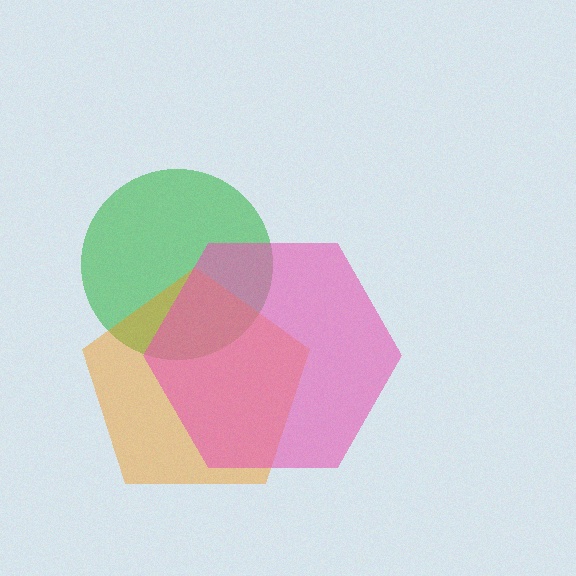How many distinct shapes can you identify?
There are 3 distinct shapes: a green circle, an orange pentagon, a pink hexagon.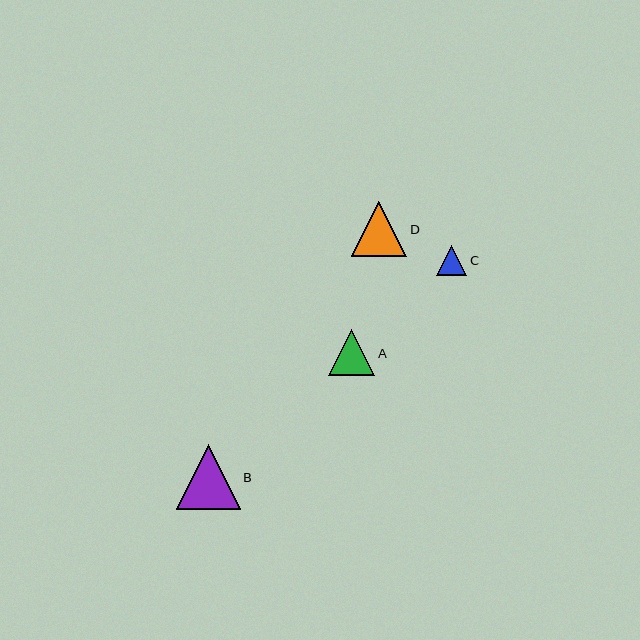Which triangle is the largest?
Triangle B is the largest with a size of approximately 64 pixels.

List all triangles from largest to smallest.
From largest to smallest: B, D, A, C.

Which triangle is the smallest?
Triangle C is the smallest with a size of approximately 30 pixels.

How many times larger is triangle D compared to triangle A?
Triangle D is approximately 1.2 times the size of triangle A.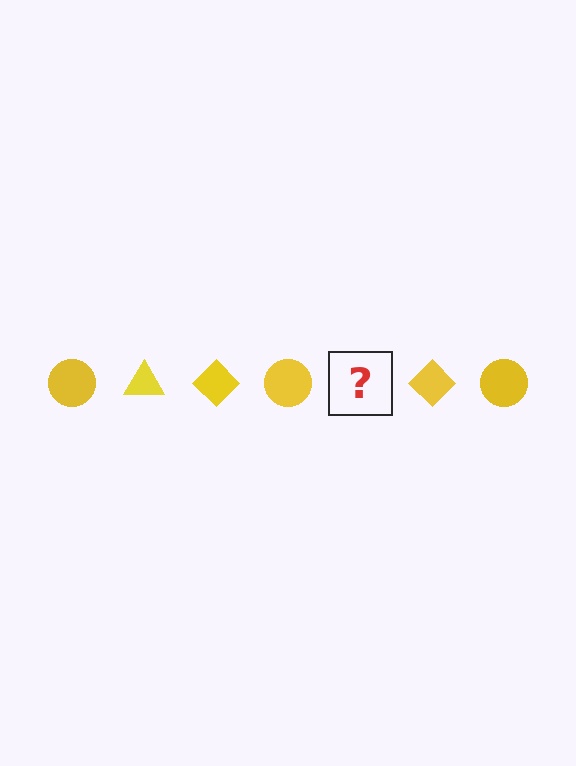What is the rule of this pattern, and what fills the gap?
The rule is that the pattern cycles through circle, triangle, diamond shapes in yellow. The gap should be filled with a yellow triangle.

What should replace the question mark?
The question mark should be replaced with a yellow triangle.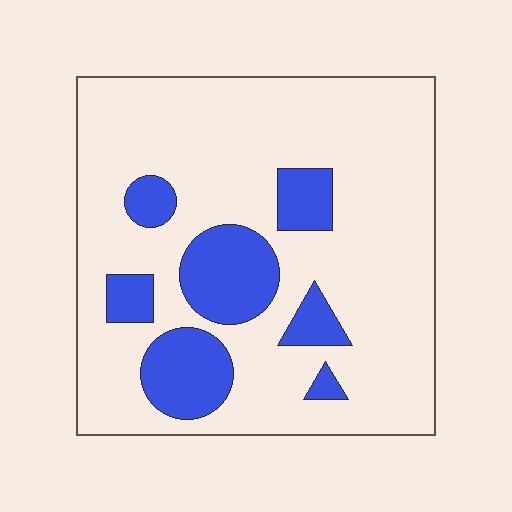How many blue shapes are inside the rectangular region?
7.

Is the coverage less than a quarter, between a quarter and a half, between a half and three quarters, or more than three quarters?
Less than a quarter.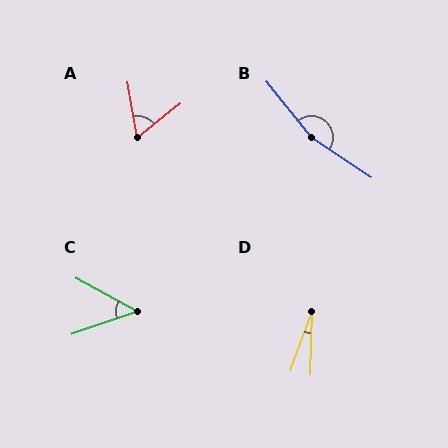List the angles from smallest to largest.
D (18°), C (47°), A (62°), B (162°).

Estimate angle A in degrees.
Approximately 62 degrees.